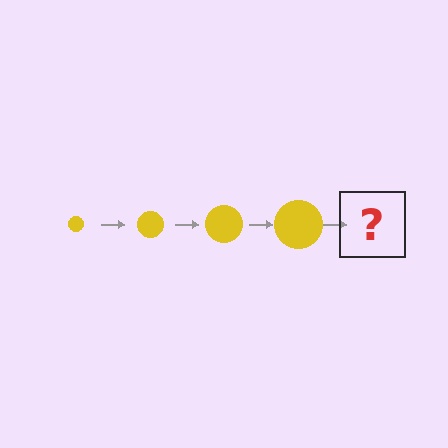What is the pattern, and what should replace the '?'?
The pattern is that the circle gets progressively larger each step. The '?' should be a yellow circle, larger than the previous one.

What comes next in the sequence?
The next element should be a yellow circle, larger than the previous one.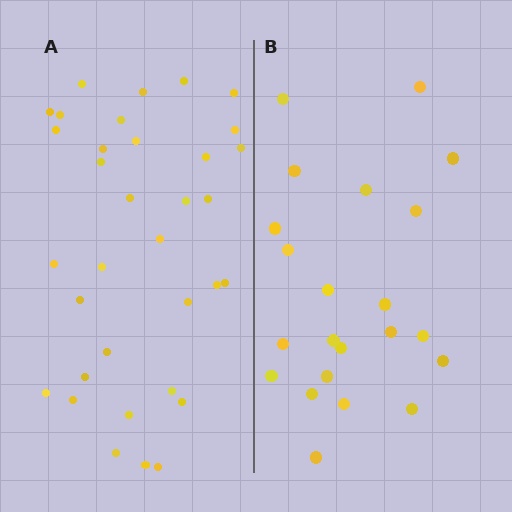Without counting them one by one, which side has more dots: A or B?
Region A (the left region) has more dots.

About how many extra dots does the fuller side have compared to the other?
Region A has roughly 12 or so more dots than region B.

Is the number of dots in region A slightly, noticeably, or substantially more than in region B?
Region A has substantially more. The ratio is roughly 1.5 to 1.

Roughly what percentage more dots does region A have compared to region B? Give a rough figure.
About 55% more.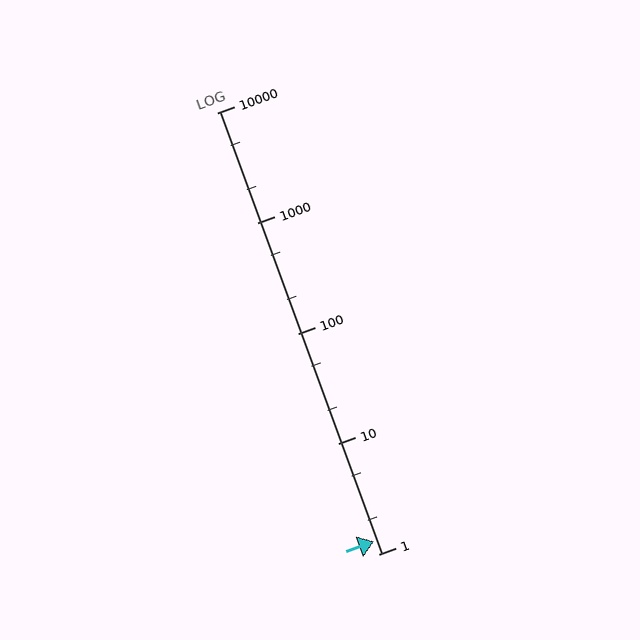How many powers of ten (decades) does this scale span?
The scale spans 4 decades, from 1 to 10000.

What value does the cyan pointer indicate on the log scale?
The pointer indicates approximately 1.3.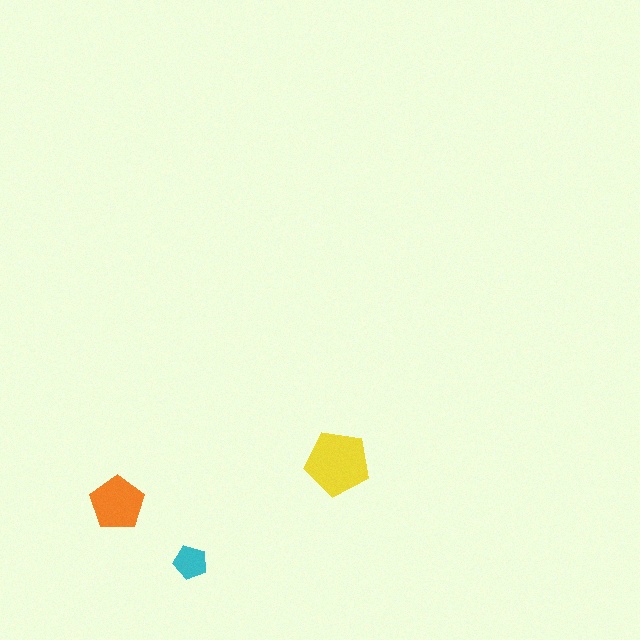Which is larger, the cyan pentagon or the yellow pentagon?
The yellow one.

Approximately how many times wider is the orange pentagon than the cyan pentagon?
About 1.5 times wider.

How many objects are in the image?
There are 3 objects in the image.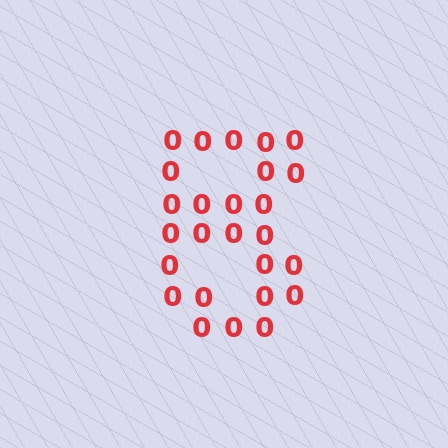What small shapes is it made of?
It is made of small digit 0's.